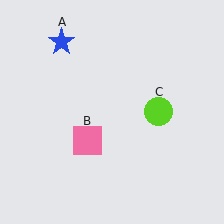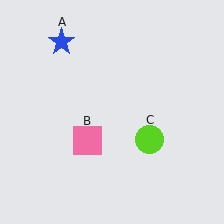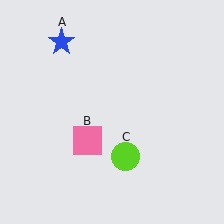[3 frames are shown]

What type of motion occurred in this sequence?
The lime circle (object C) rotated clockwise around the center of the scene.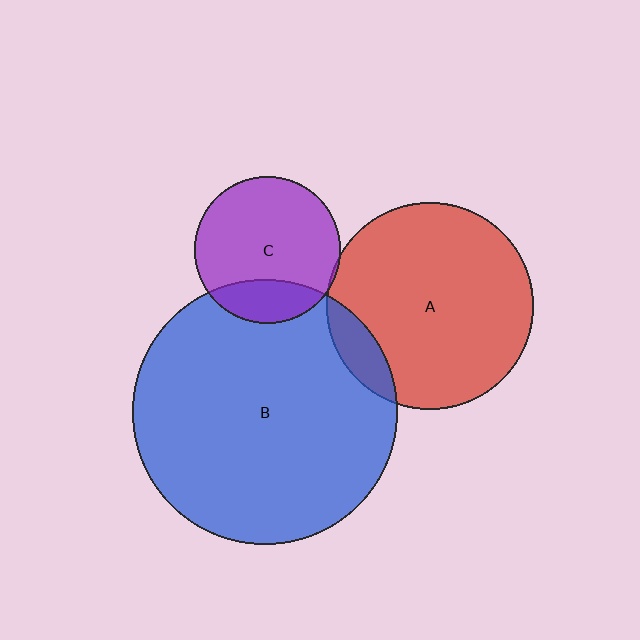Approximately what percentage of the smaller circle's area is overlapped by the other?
Approximately 5%.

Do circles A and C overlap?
Yes.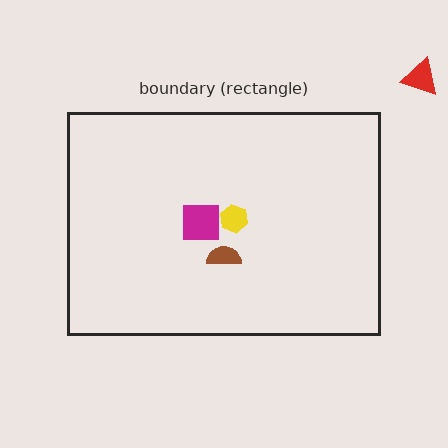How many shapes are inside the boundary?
3 inside, 1 outside.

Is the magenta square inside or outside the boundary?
Inside.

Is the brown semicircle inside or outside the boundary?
Inside.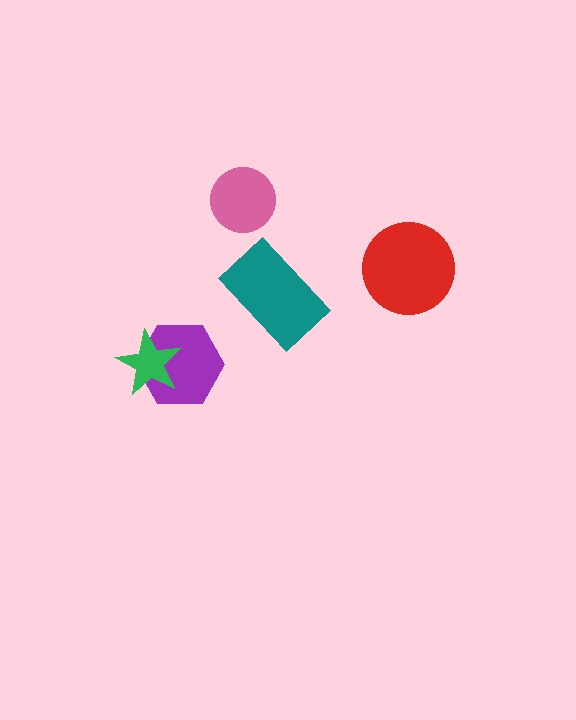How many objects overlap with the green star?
1 object overlaps with the green star.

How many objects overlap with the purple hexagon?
1 object overlaps with the purple hexagon.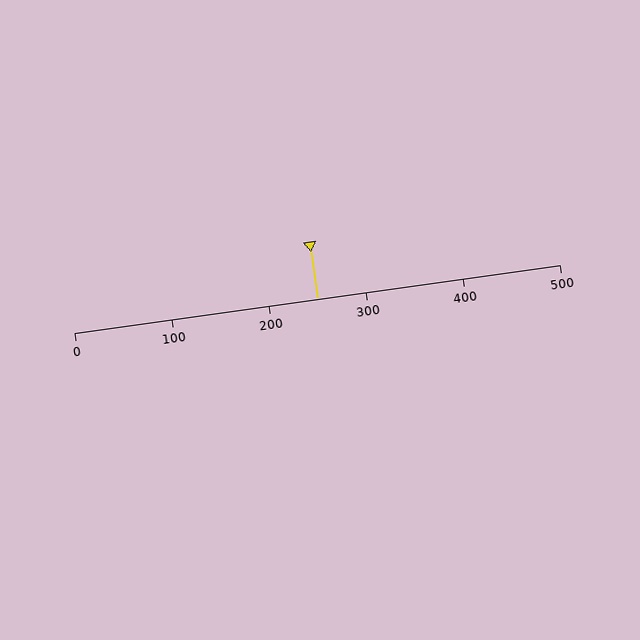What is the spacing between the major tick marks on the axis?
The major ticks are spaced 100 apart.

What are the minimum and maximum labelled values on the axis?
The axis runs from 0 to 500.